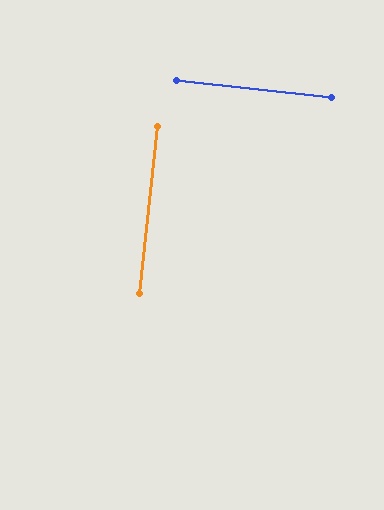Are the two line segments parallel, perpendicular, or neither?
Perpendicular — they meet at approximately 90°.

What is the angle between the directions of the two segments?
Approximately 90 degrees.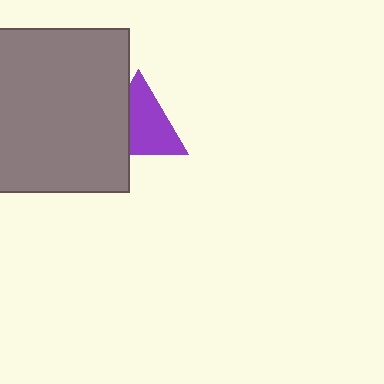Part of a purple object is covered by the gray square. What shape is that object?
It is a triangle.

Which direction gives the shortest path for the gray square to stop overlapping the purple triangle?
Moving left gives the shortest separation.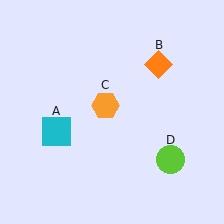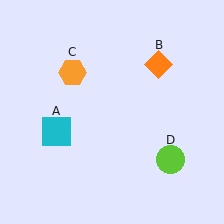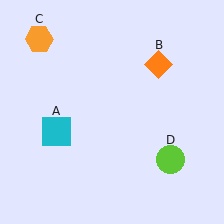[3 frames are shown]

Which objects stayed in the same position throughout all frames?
Cyan square (object A) and orange diamond (object B) and lime circle (object D) remained stationary.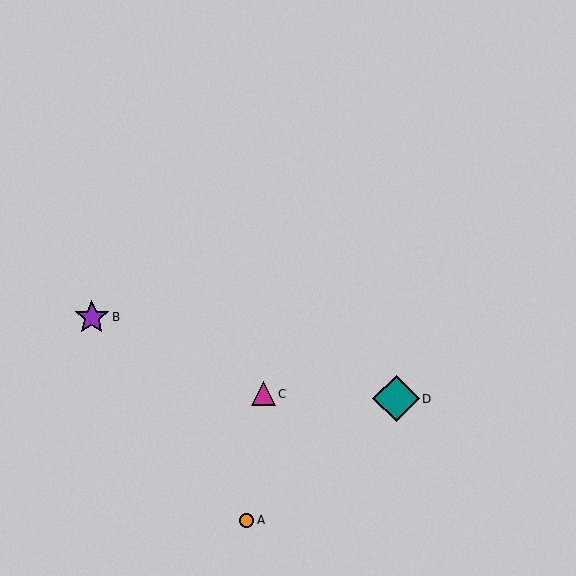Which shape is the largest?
The teal diamond (labeled D) is the largest.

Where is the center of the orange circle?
The center of the orange circle is at (246, 520).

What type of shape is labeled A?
Shape A is an orange circle.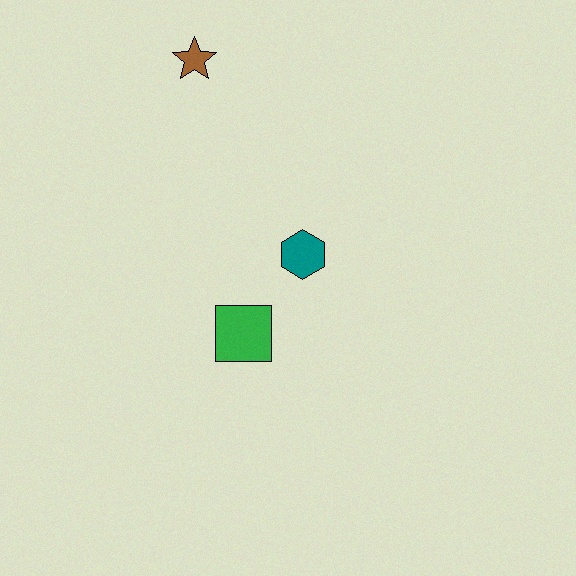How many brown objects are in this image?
There is 1 brown object.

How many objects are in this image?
There are 3 objects.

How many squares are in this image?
There is 1 square.